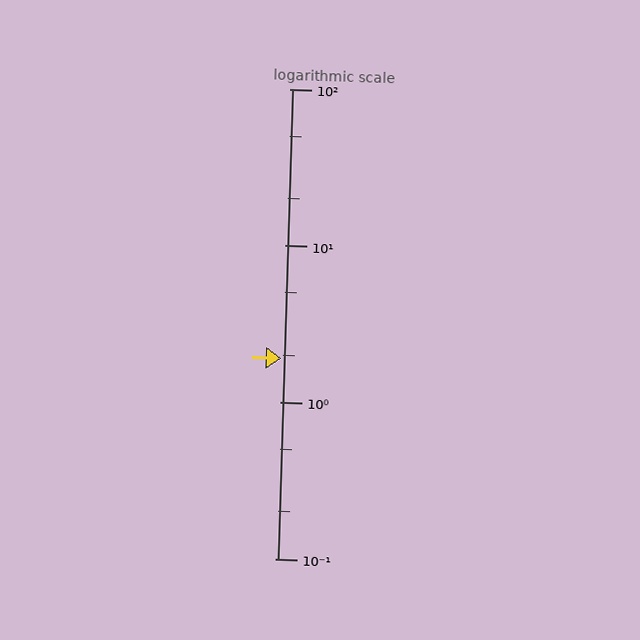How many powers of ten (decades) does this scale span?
The scale spans 3 decades, from 0.1 to 100.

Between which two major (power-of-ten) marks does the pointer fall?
The pointer is between 1 and 10.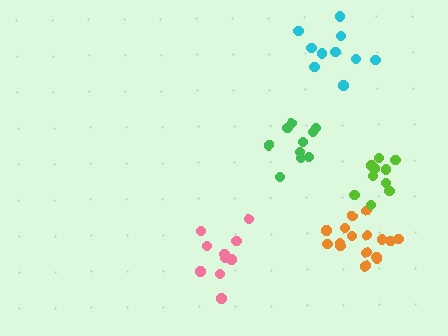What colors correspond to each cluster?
The clusters are colored: orange, lime, cyan, pink, green.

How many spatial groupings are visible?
There are 5 spatial groupings.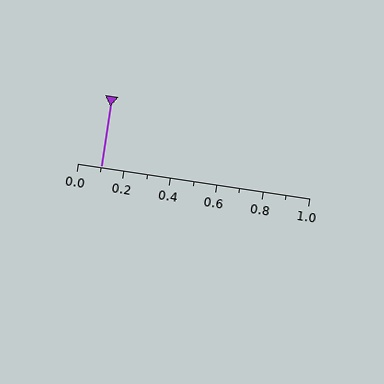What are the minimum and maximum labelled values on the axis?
The axis runs from 0.0 to 1.0.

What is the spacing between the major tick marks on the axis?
The major ticks are spaced 0.2 apart.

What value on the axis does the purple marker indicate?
The marker indicates approximately 0.1.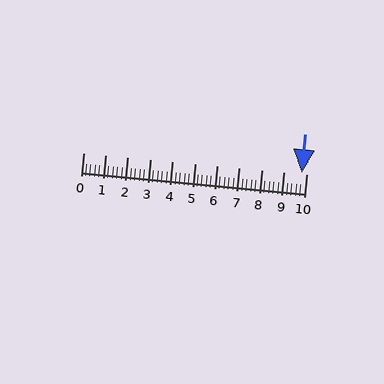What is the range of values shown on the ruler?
The ruler shows values from 0 to 10.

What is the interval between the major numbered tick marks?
The major tick marks are spaced 1 units apart.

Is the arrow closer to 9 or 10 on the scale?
The arrow is closer to 10.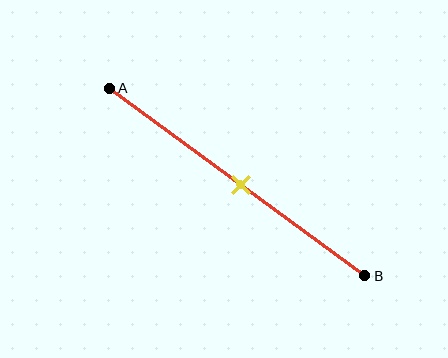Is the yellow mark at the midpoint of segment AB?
Yes, the mark is approximately at the midpoint.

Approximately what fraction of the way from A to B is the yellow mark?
The yellow mark is approximately 50% of the way from A to B.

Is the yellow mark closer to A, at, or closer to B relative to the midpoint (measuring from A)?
The yellow mark is approximately at the midpoint of segment AB.